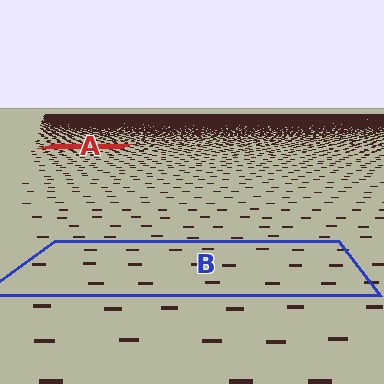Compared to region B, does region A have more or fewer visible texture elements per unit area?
Region A has more texture elements per unit area — they are packed more densely because it is farther away.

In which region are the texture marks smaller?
The texture marks are smaller in region A, because it is farther away.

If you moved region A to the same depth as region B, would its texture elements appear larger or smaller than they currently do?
They would appear larger. At a closer depth, the same texture elements are projected at a bigger on-screen size.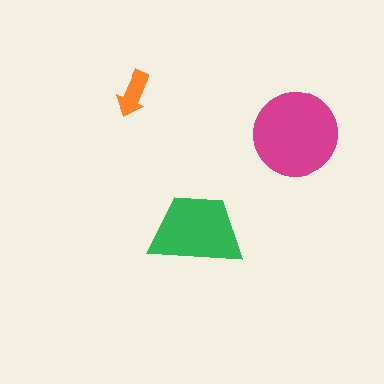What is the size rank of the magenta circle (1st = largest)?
1st.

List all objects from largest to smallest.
The magenta circle, the green trapezoid, the orange arrow.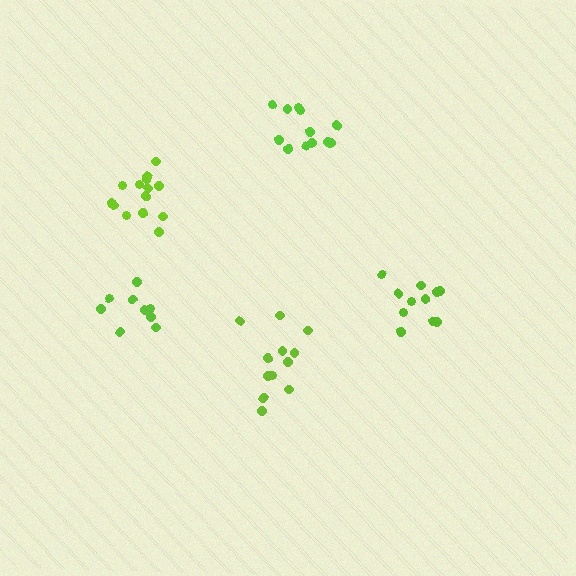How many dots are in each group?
Group 1: 12 dots, Group 2: 12 dots, Group 3: 9 dots, Group 4: 14 dots, Group 5: 11 dots (58 total).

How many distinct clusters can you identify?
There are 5 distinct clusters.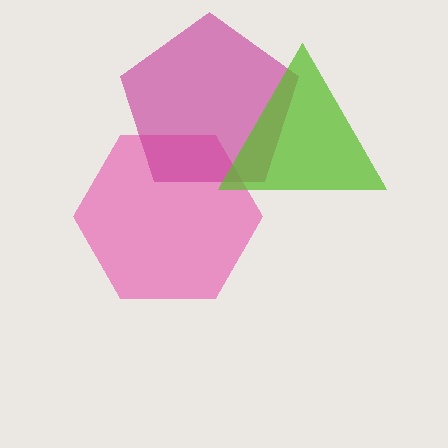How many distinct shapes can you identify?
There are 3 distinct shapes: a pink hexagon, a magenta pentagon, a lime triangle.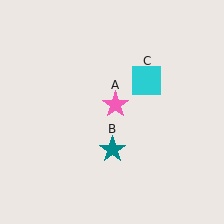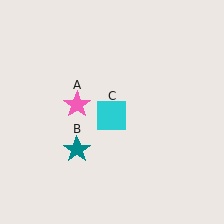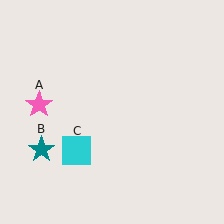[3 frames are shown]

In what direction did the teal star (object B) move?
The teal star (object B) moved left.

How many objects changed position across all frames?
3 objects changed position: pink star (object A), teal star (object B), cyan square (object C).